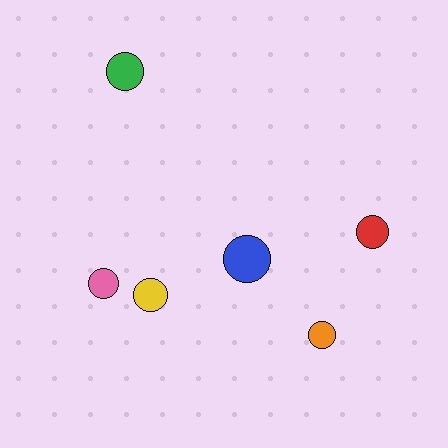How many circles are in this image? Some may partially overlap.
There are 6 circles.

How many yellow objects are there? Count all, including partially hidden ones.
There is 1 yellow object.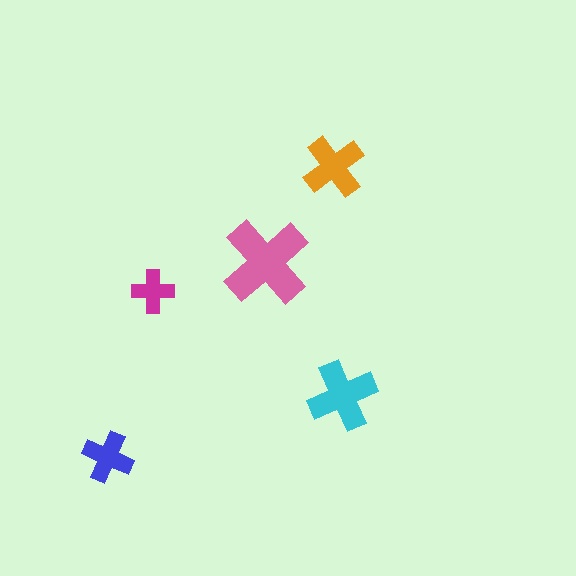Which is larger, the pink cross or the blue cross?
The pink one.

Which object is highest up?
The orange cross is topmost.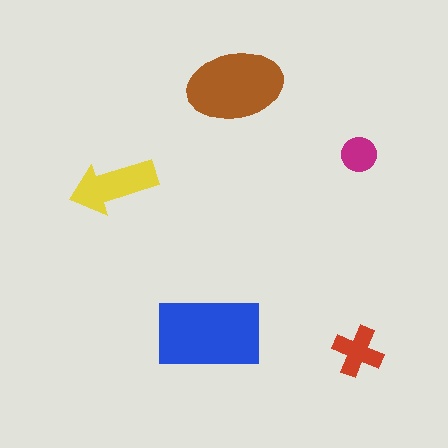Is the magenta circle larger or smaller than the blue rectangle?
Smaller.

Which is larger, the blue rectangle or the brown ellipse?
The blue rectangle.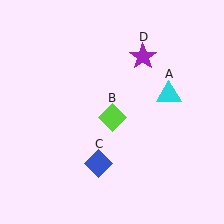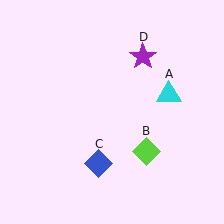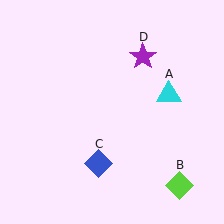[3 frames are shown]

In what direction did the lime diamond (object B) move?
The lime diamond (object B) moved down and to the right.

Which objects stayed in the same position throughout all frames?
Cyan triangle (object A) and blue diamond (object C) and purple star (object D) remained stationary.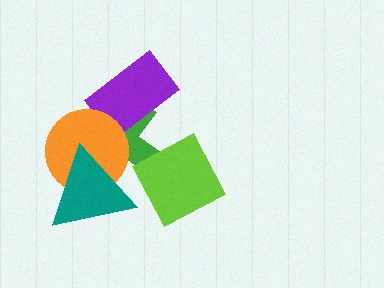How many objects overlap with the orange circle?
3 objects overlap with the orange circle.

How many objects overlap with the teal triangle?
2 objects overlap with the teal triangle.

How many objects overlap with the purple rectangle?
2 objects overlap with the purple rectangle.